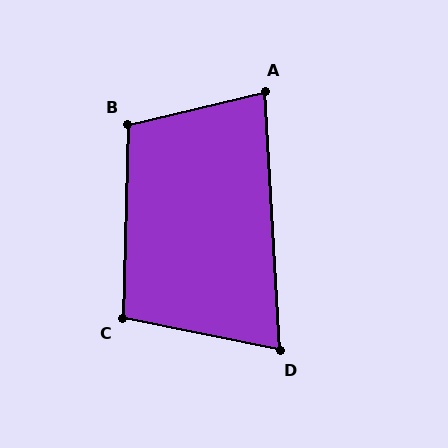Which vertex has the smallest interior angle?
D, at approximately 75 degrees.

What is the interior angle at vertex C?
Approximately 100 degrees (obtuse).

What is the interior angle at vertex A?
Approximately 80 degrees (acute).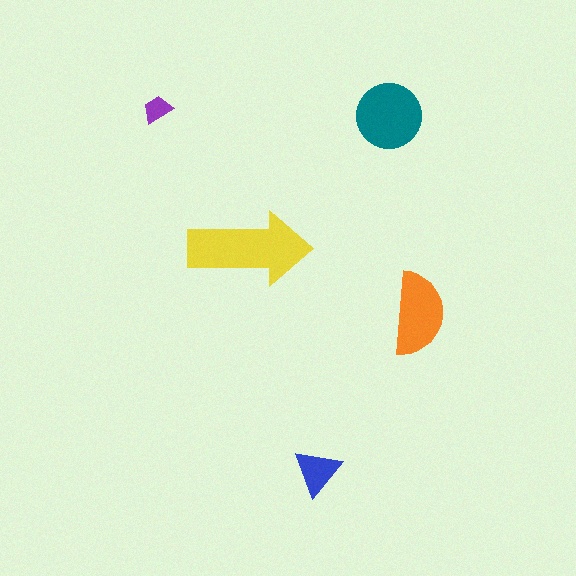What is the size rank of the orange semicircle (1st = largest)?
3rd.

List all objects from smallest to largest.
The purple trapezoid, the blue triangle, the orange semicircle, the teal circle, the yellow arrow.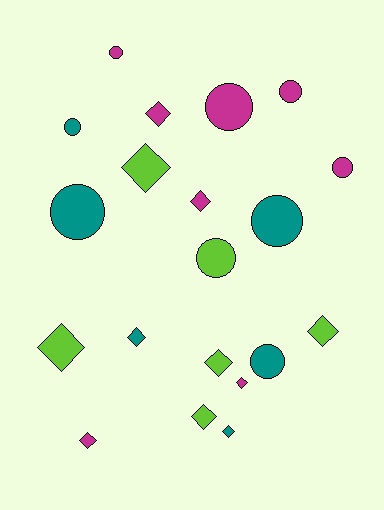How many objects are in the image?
There are 20 objects.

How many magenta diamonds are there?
There are 4 magenta diamonds.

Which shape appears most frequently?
Diamond, with 11 objects.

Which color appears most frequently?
Magenta, with 8 objects.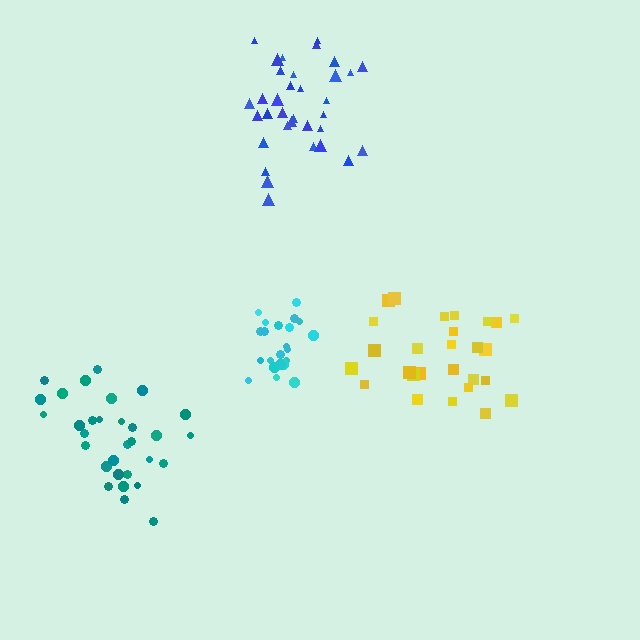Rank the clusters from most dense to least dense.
cyan, blue, teal, yellow.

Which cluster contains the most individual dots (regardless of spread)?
Blue (35).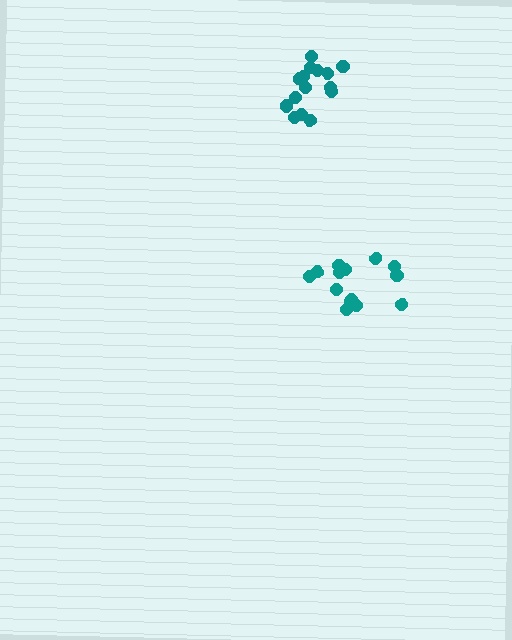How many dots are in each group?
Group 1: 13 dots, Group 2: 15 dots (28 total).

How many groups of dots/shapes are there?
There are 2 groups.